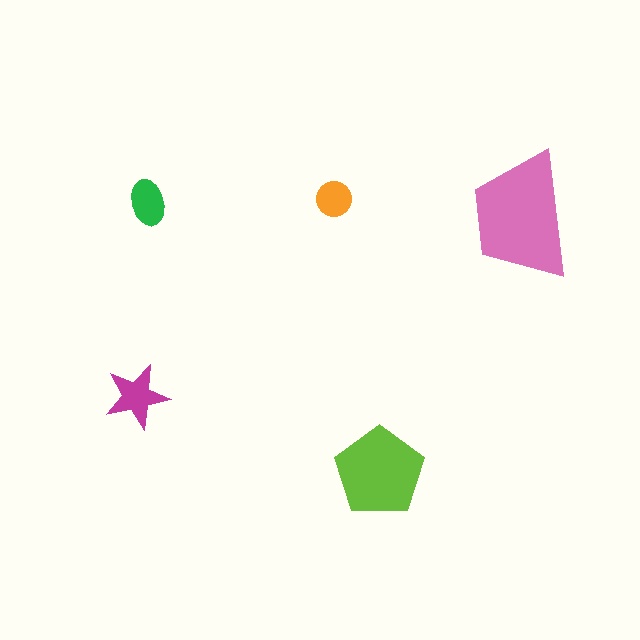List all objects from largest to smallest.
The pink trapezoid, the lime pentagon, the magenta star, the green ellipse, the orange circle.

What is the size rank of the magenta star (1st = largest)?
3rd.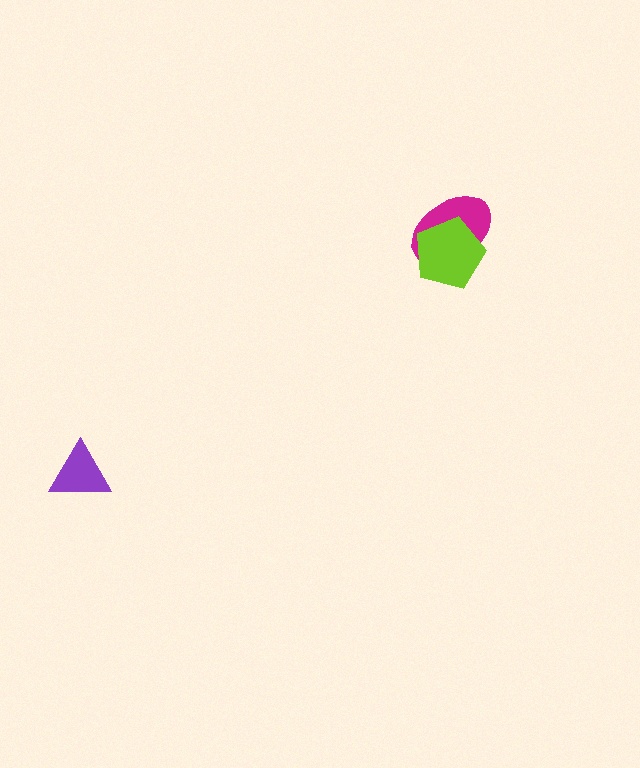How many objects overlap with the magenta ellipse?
1 object overlaps with the magenta ellipse.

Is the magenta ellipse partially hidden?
Yes, it is partially covered by another shape.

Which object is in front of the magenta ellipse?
The lime pentagon is in front of the magenta ellipse.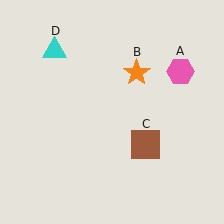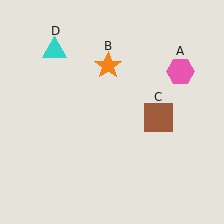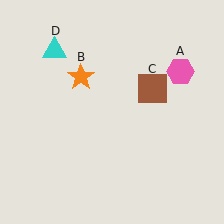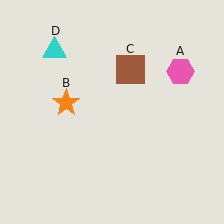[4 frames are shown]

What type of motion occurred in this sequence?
The orange star (object B), brown square (object C) rotated counterclockwise around the center of the scene.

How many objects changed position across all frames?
2 objects changed position: orange star (object B), brown square (object C).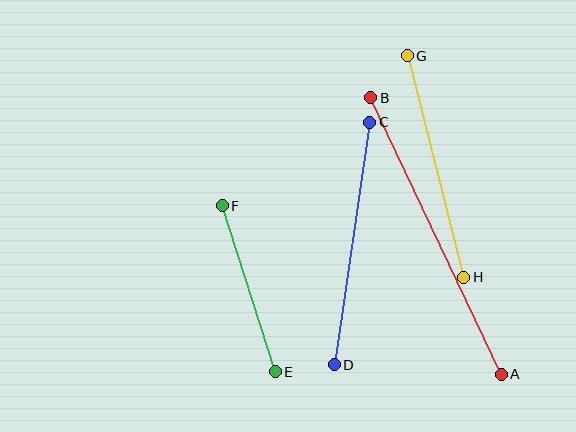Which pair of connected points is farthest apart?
Points A and B are farthest apart.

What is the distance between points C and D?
The distance is approximately 245 pixels.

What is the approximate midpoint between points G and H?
The midpoint is at approximately (435, 167) pixels.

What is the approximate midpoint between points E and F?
The midpoint is at approximately (249, 289) pixels.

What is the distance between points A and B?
The distance is approximately 306 pixels.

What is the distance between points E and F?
The distance is approximately 174 pixels.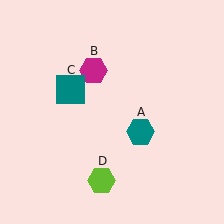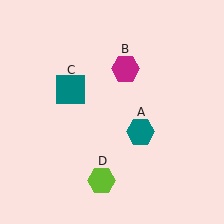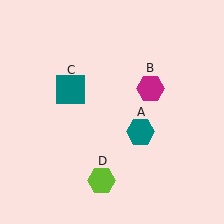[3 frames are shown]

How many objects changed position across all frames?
1 object changed position: magenta hexagon (object B).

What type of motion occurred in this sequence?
The magenta hexagon (object B) rotated clockwise around the center of the scene.